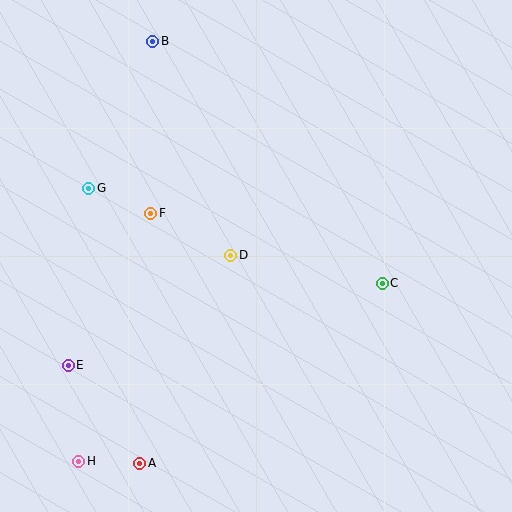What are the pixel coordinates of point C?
Point C is at (382, 283).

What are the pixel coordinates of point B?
Point B is at (153, 41).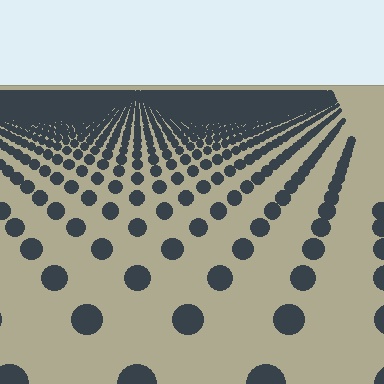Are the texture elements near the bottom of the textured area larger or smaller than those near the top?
Larger. Near the bottom, elements are closer to the viewer and appear at a bigger on-screen size.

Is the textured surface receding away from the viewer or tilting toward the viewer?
The surface is receding away from the viewer. Texture elements get smaller and denser toward the top.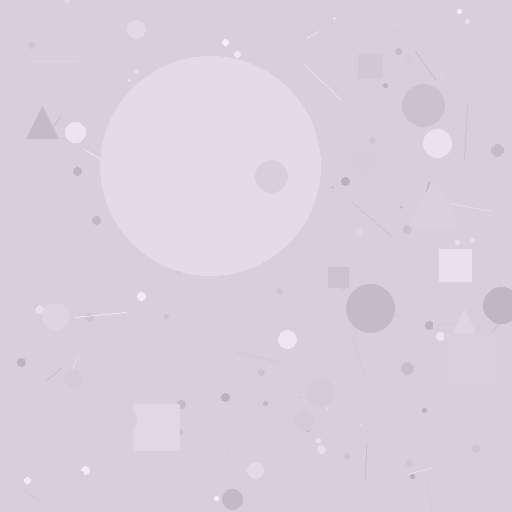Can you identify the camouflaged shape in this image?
The camouflaged shape is a circle.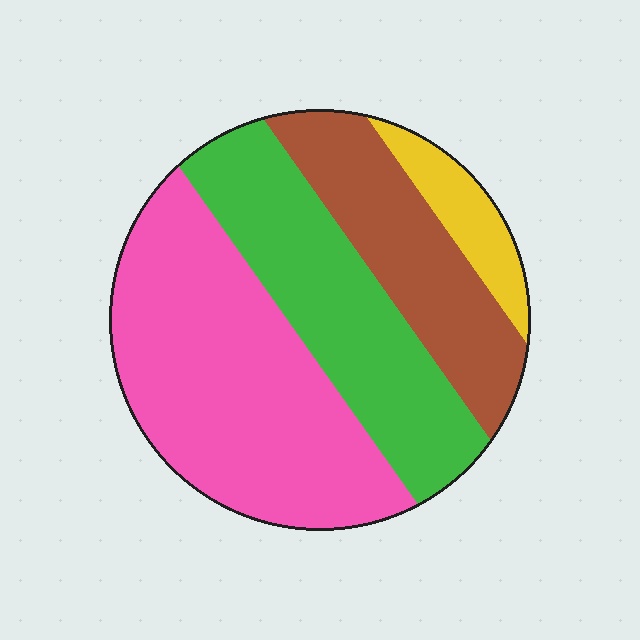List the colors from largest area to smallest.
From largest to smallest: pink, green, brown, yellow.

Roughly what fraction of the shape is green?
Green covers 29% of the shape.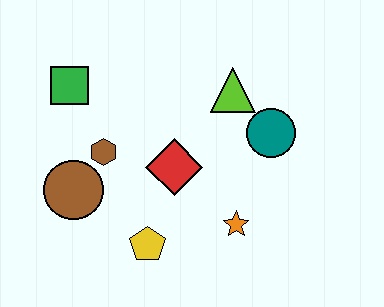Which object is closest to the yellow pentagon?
The red diamond is closest to the yellow pentagon.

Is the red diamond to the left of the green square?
No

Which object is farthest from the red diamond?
The green square is farthest from the red diamond.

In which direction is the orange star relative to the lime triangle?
The orange star is below the lime triangle.